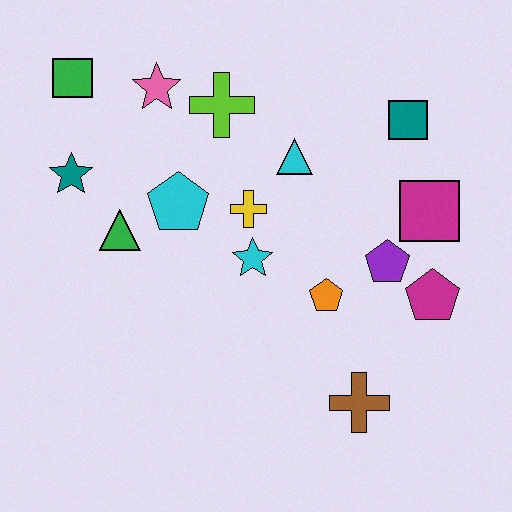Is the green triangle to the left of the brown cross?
Yes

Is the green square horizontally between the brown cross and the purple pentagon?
No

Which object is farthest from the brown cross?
The green square is farthest from the brown cross.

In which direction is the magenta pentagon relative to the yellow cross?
The magenta pentagon is to the right of the yellow cross.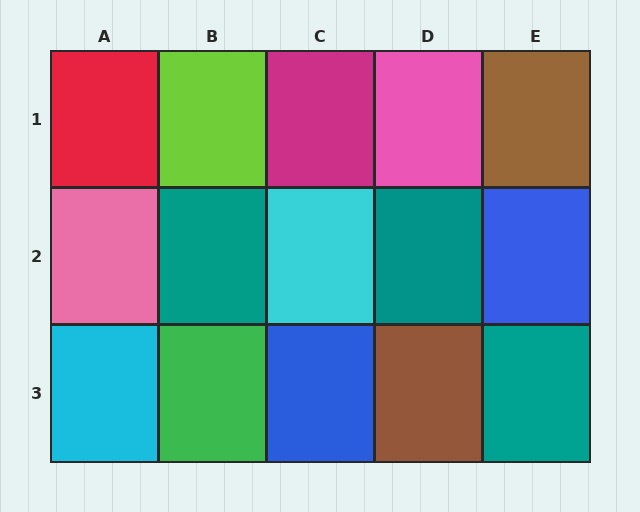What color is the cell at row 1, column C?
Magenta.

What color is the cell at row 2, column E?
Blue.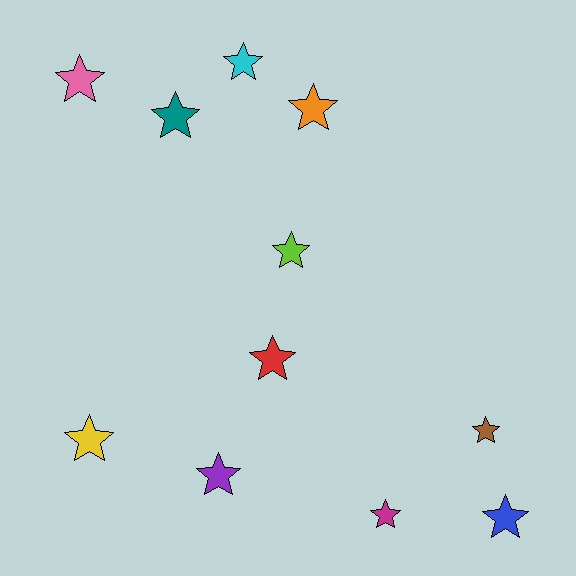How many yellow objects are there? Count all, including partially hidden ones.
There is 1 yellow object.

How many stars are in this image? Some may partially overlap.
There are 11 stars.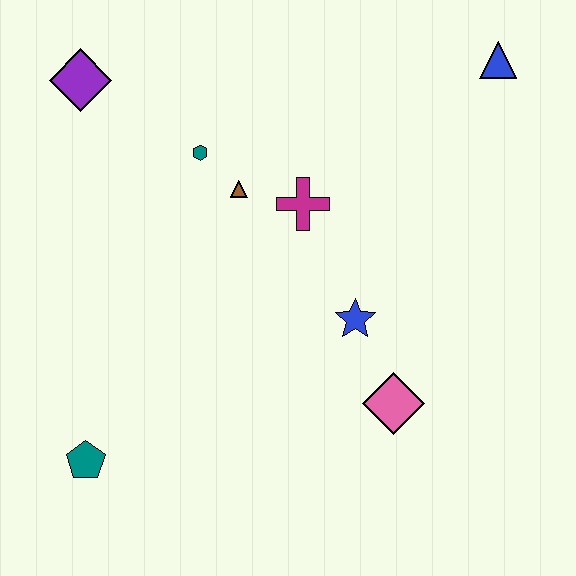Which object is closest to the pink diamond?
The blue star is closest to the pink diamond.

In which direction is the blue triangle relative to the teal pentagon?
The blue triangle is to the right of the teal pentagon.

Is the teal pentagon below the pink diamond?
Yes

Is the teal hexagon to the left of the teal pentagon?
No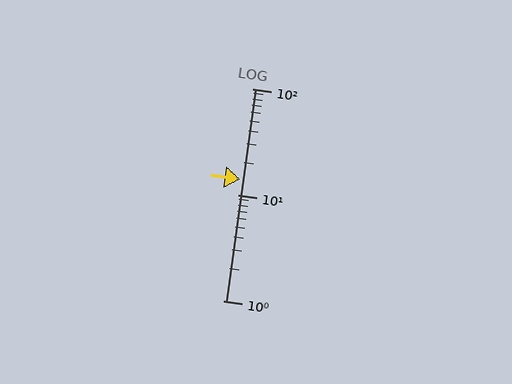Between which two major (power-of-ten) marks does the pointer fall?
The pointer is between 10 and 100.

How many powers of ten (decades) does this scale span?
The scale spans 2 decades, from 1 to 100.